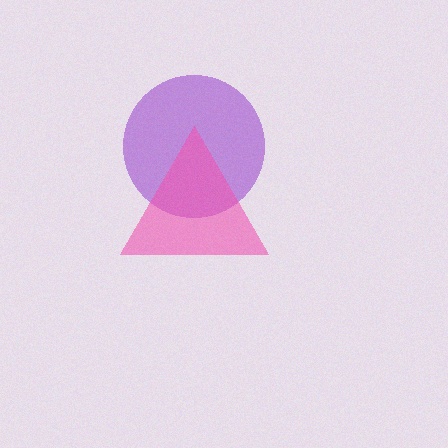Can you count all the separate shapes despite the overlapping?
Yes, there are 2 separate shapes.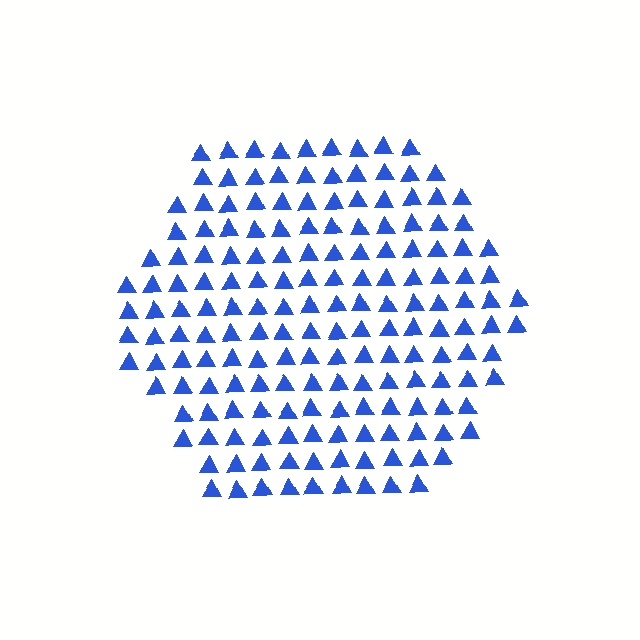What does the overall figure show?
The overall figure shows a hexagon.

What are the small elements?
The small elements are triangles.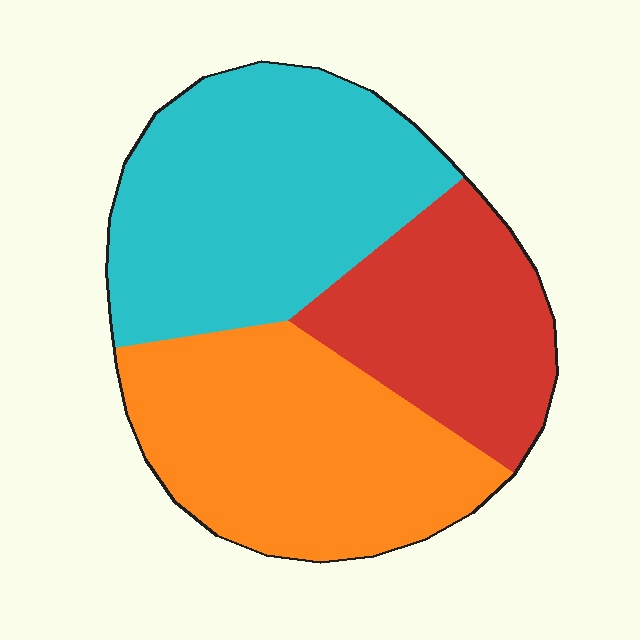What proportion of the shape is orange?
Orange takes up between a third and a half of the shape.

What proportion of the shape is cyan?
Cyan takes up about two fifths (2/5) of the shape.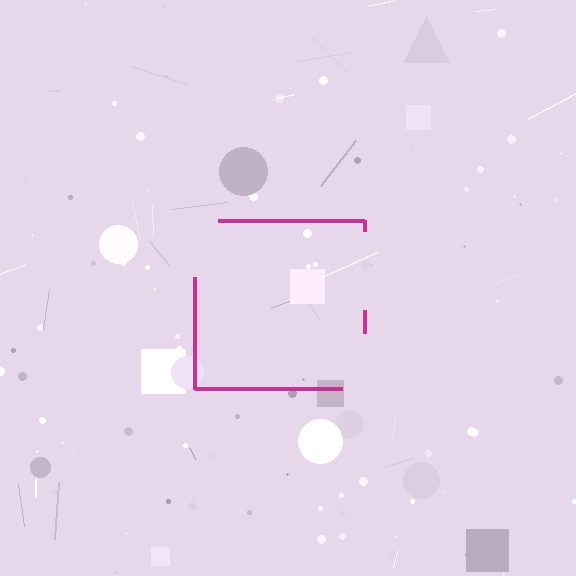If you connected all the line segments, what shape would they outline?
They would outline a square.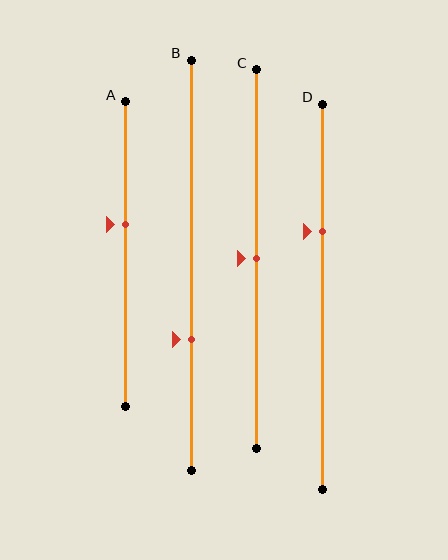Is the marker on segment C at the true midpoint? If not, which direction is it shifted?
Yes, the marker on segment C is at the true midpoint.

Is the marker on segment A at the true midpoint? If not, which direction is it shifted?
No, the marker on segment A is shifted upward by about 10% of the segment length.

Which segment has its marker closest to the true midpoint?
Segment C has its marker closest to the true midpoint.